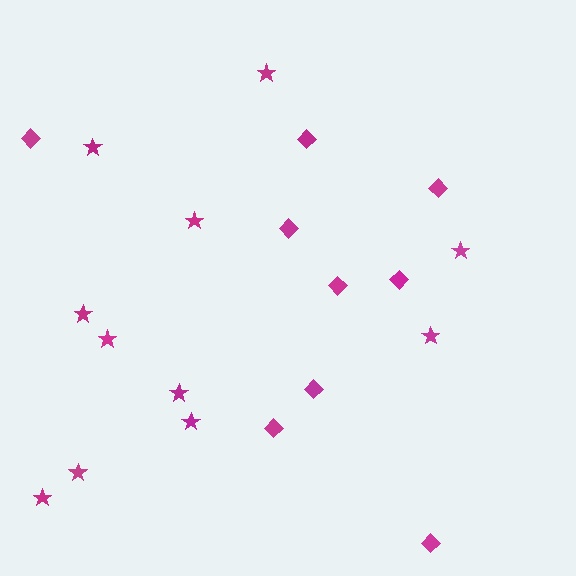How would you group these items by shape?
There are 2 groups: one group of diamonds (9) and one group of stars (11).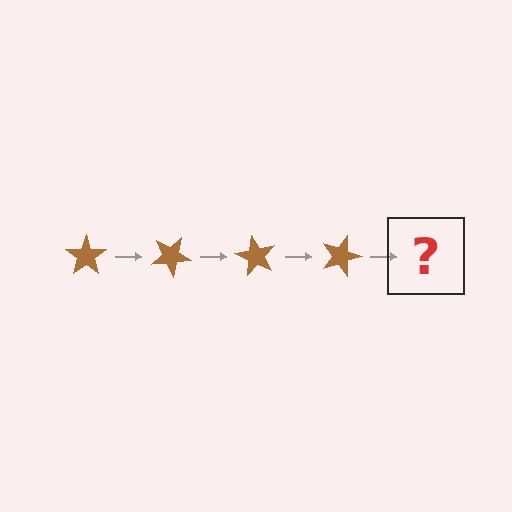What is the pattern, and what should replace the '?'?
The pattern is that the star rotates 30 degrees each step. The '?' should be a brown star rotated 120 degrees.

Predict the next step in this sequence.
The next step is a brown star rotated 120 degrees.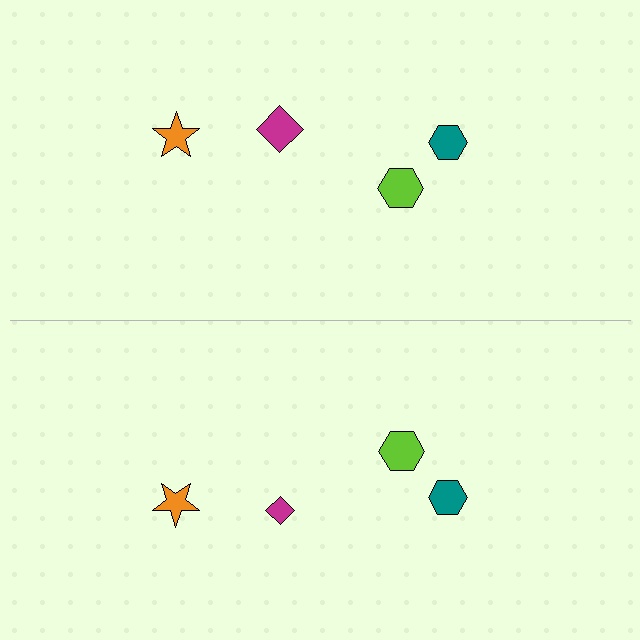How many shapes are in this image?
There are 8 shapes in this image.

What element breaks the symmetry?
The magenta diamond on the bottom side has a different size than its mirror counterpart.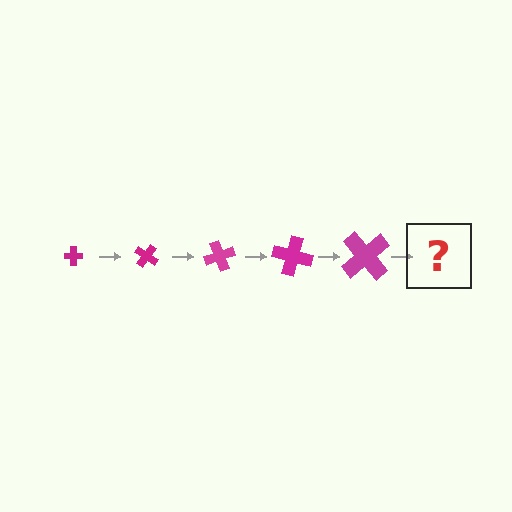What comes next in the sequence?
The next element should be a cross, larger than the previous one and rotated 175 degrees from the start.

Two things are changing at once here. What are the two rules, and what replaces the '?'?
The two rules are that the cross grows larger each step and it rotates 35 degrees each step. The '?' should be a cross, larger than the previous one and rotated 175 degrees from the start.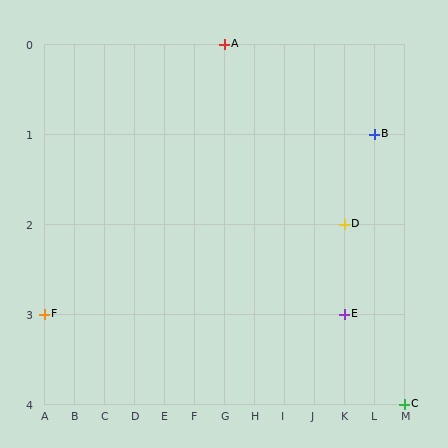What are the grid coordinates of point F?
Point F is at grid coordinates (A, 3).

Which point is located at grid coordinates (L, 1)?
Point B is at (L, 1).